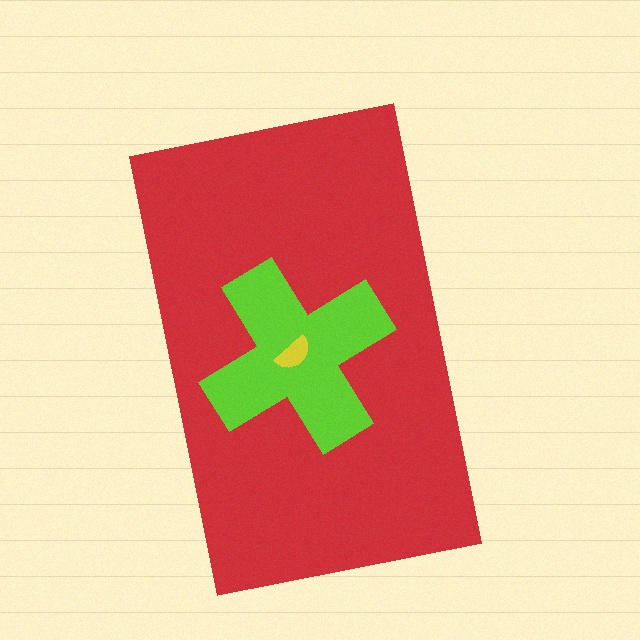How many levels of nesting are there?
3.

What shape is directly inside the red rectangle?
The lime cross.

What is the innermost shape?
The yellow semicircle.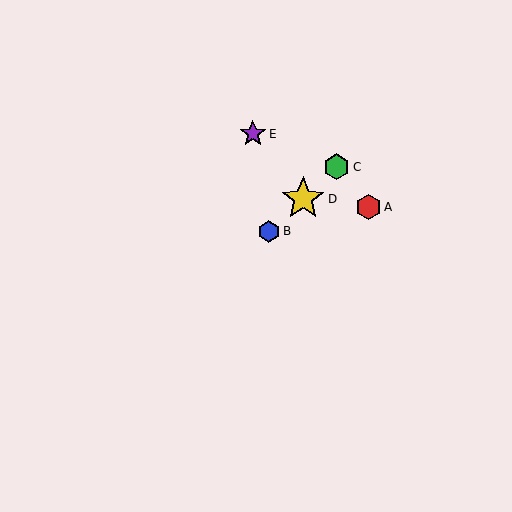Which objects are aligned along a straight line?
Objects B, C, D are aligned along a straight line.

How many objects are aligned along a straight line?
3 objects (B, C, D) are aligned along a straight line.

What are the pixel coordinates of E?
Object E is at (253, 134).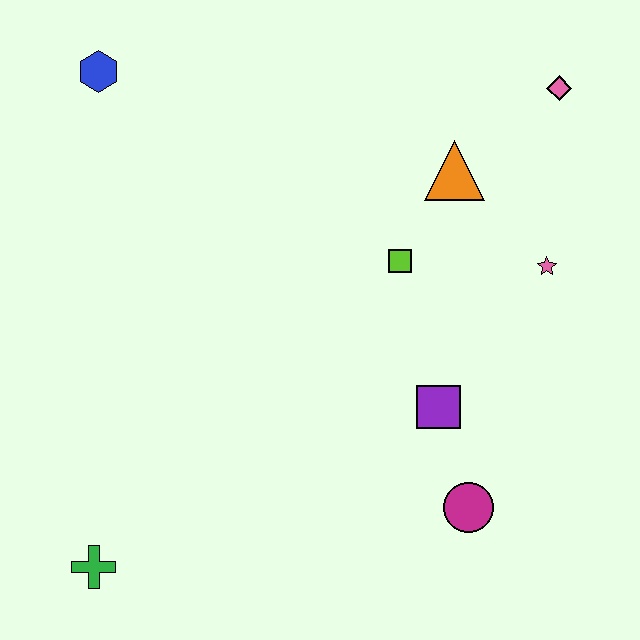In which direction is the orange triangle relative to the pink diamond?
The orange triangle is to the left of the pink diamond.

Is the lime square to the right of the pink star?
No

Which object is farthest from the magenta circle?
The blue hexagon is farthest from the magenta circle.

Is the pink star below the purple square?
No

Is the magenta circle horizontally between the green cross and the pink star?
Yes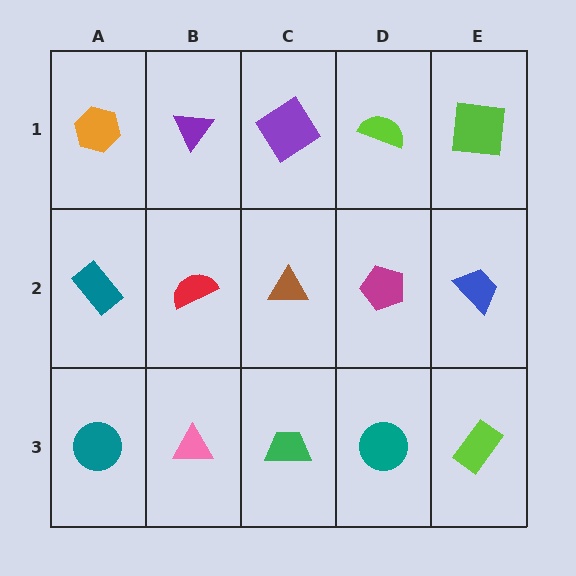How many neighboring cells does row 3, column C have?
3.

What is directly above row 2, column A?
An orange hexagon.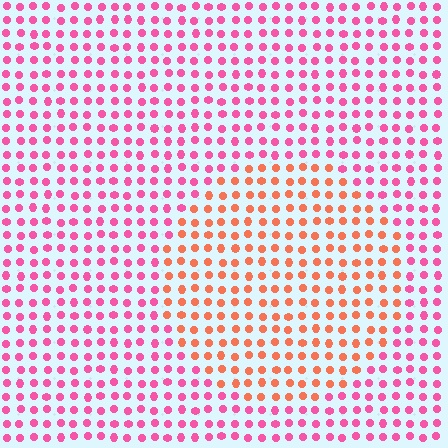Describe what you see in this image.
The image is filled with small pink elements in a uniform arrangement. A circle-shaped region is visible where the elements are tinted to a slightly different hue, forming a subtle color boundary.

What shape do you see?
I see a circle.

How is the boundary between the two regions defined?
The boundary is defined purely by a slight shift in hue (about 42 degrees). Spacing, size, and orientation are identical on both sides.